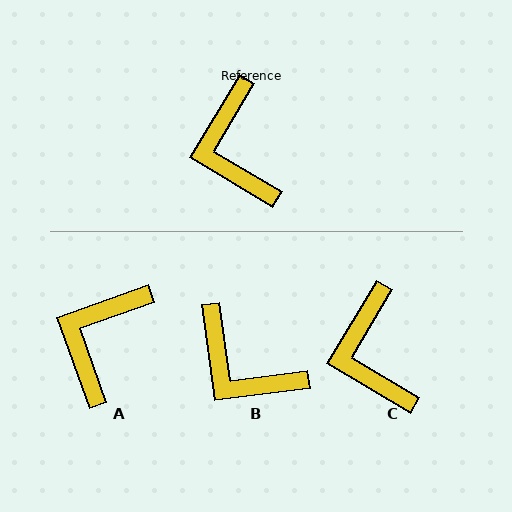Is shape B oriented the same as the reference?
No, it is off by about 38 degrees.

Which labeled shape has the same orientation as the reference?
C.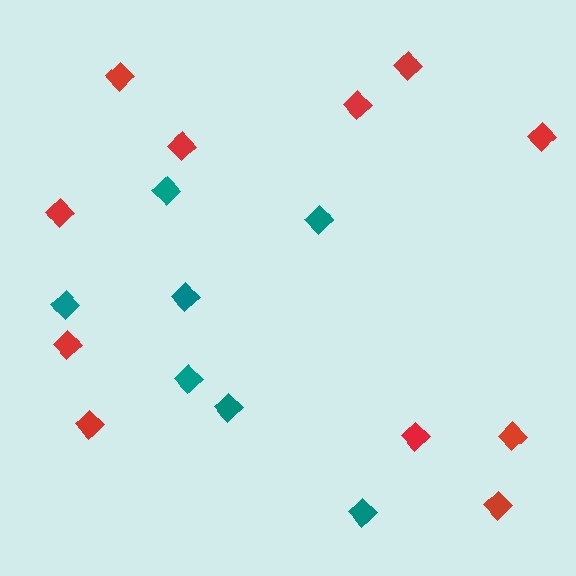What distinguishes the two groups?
There are 2 groups: one group of red diamonds (11) and one group of teal diamonds (7).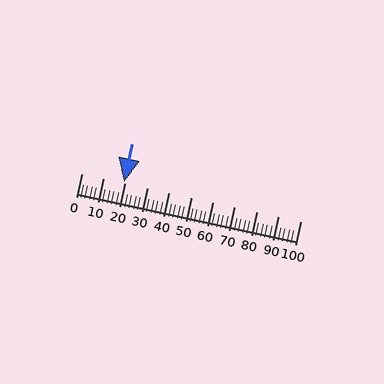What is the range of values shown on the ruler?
The ruler shows values from 0 to 100.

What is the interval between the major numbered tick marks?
The major tick marks are spaced 10 units apart.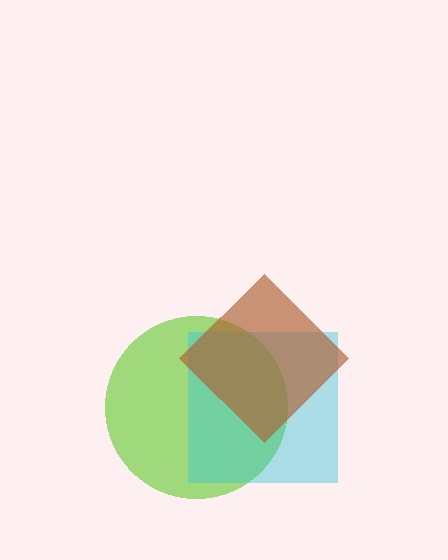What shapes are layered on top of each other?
The layered shapes are: a lime circle, a cyan square, a brown diamond.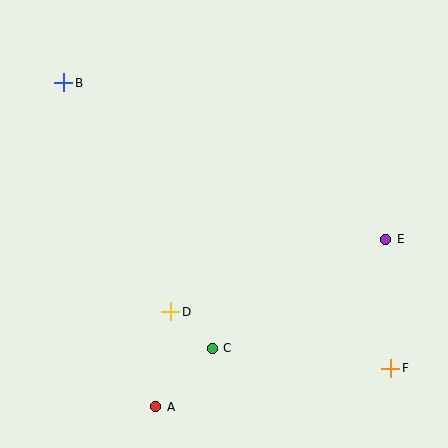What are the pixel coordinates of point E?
Point E is at (386, 239).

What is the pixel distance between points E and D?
The distance between E and D is 227 pixels.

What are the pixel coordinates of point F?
Point F is at (391, 368).